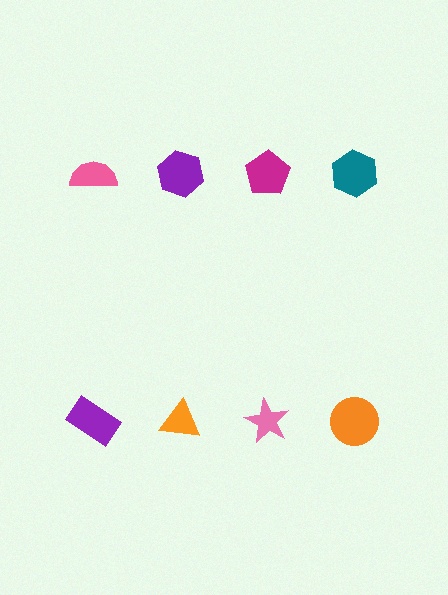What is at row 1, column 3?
A magenta pentagon.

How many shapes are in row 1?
4 shapes.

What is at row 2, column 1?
A purple rectangle.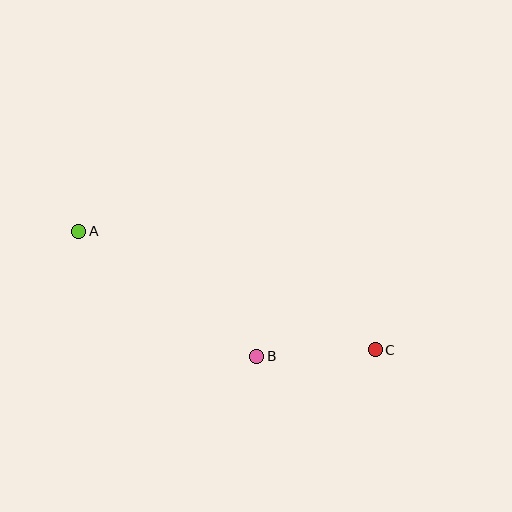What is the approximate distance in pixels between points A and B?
The distance between A and B is approximately 217 pixels.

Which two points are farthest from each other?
Points A and C are farthest from each other.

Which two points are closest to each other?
Points B and C are closest to each other.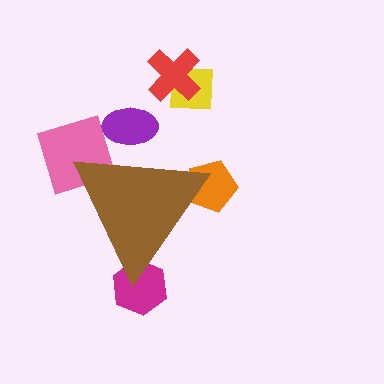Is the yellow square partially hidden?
No, the yellow square is fully visible.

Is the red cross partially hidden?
No, the red cross is fully visible.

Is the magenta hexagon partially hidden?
Yes, the magenta hexagon is partially hidden behind the brown triangle.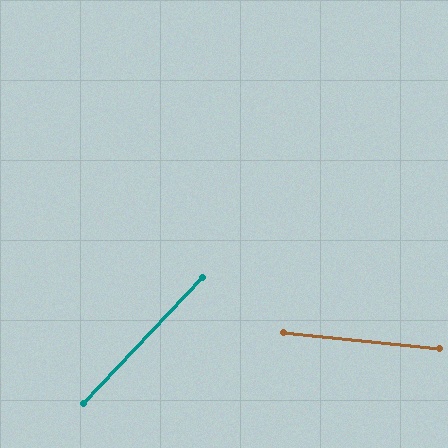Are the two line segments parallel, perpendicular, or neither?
Neither parallel nor perpendicular — they differ by about 52°.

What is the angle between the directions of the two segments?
Approximately 52 degrees.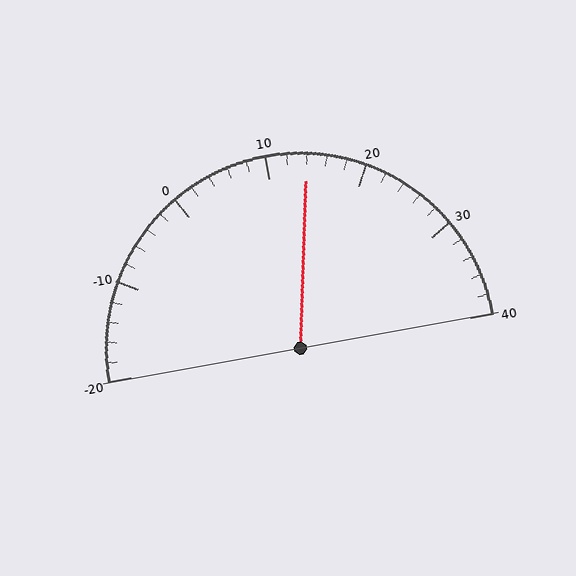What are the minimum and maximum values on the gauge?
The gauge ranges from -20 to 40.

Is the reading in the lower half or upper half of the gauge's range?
The reading is in the upper half of the range (-20 to 40).